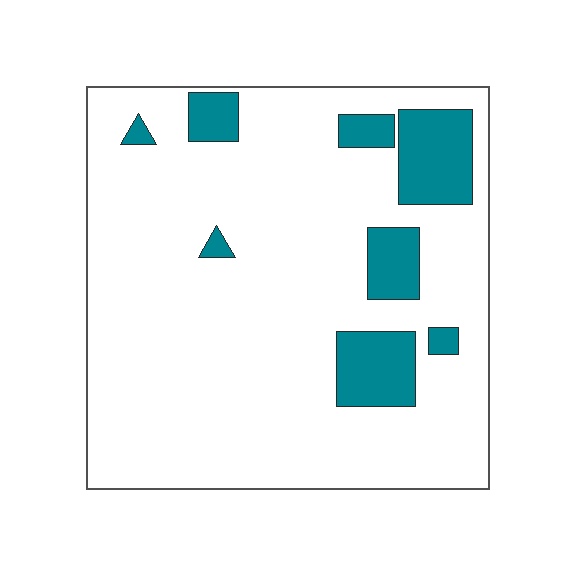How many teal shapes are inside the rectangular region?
8.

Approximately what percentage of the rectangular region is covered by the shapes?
Approximately 15%.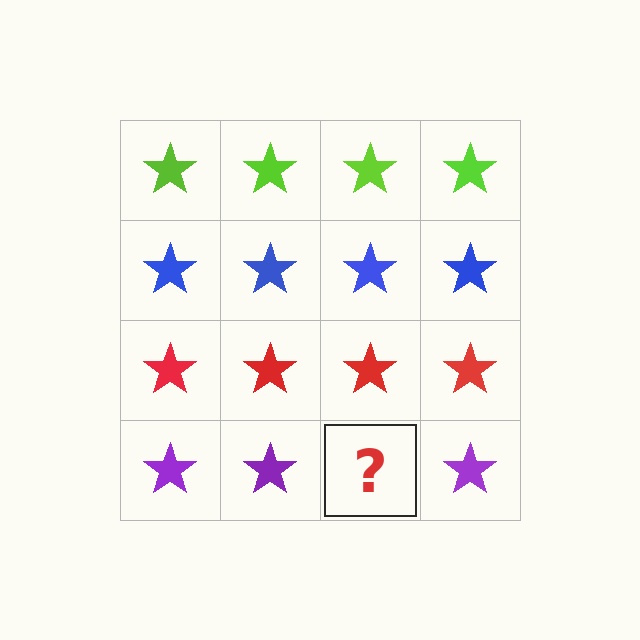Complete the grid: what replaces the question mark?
The question mark should be replaced with a purple star.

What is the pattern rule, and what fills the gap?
The rule is that each row has a consistent color. The gap should be filled with a purple star.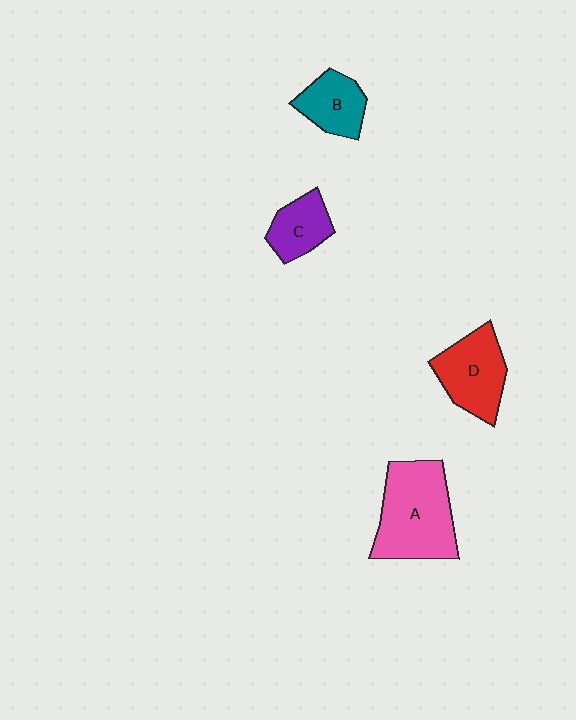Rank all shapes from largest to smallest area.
From largest to smallest: A (pink), D (red), B (teal), C (purple).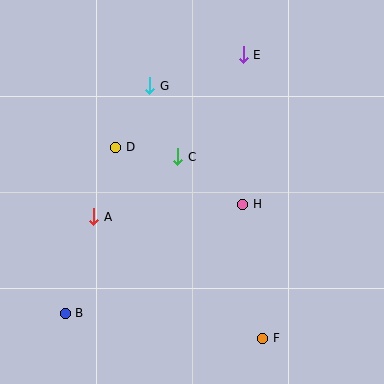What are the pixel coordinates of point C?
Point C is at (178, 157).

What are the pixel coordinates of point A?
Point A is at (94, 217).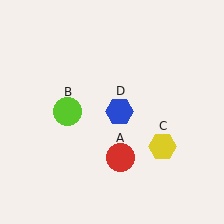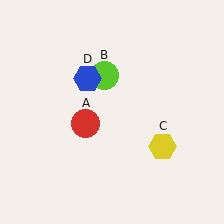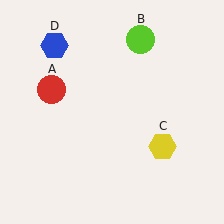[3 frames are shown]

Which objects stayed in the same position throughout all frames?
Yellow hexagon (object C) remained stationary.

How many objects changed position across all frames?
3 objects changed position: red circle (object A), lime circle (object B), blue hexagon (object D).